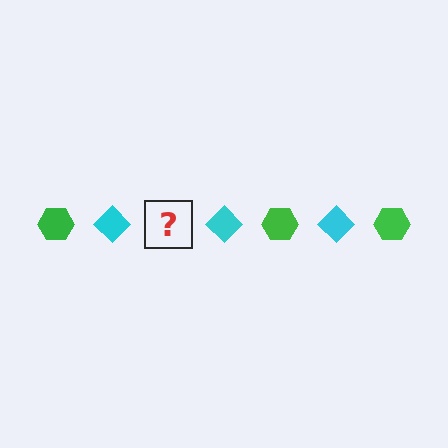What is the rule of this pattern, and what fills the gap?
The rule is that the pattern alternates between green hexagon and cyan diamond. The gap should be filled with a green hexagon.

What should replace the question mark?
The question mark should be replaced with a green hexagon.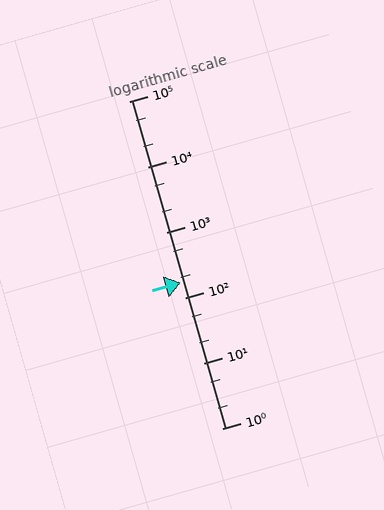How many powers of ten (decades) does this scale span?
The scale spans 5 decades, from 1 to 100000.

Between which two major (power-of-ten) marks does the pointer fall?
The pointer is between 100 and 1000.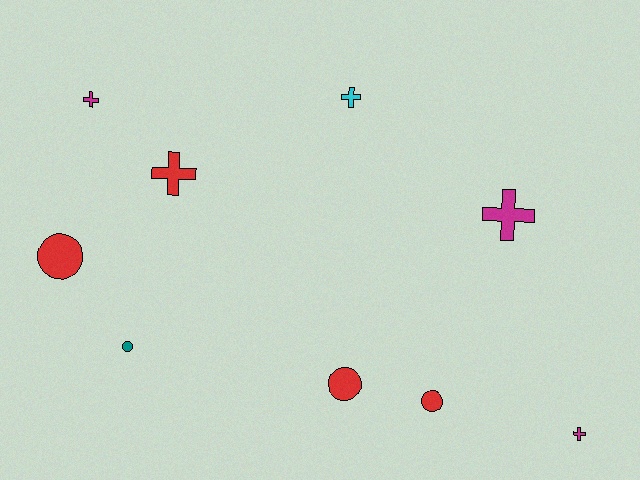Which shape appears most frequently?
Cross, with 5 objects.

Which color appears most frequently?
Red, with 4 objects.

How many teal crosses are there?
There are no teal crosses.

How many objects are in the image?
There are 9 objects.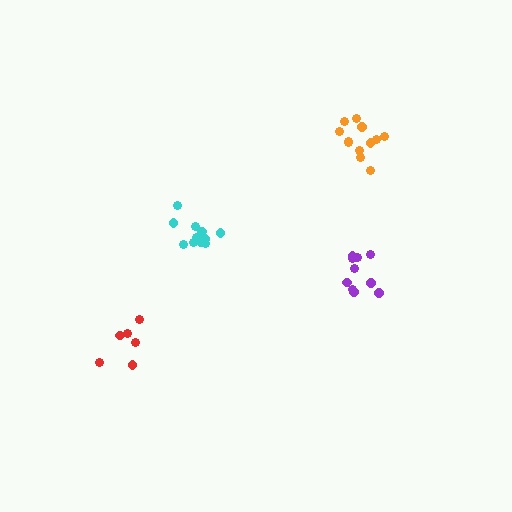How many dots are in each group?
Group 1: 10 dots, Group 2: 12 dots, Group 3: 12 dots, Group 4: 6 dots (40 total).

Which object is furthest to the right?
The orange cluster is rightmost.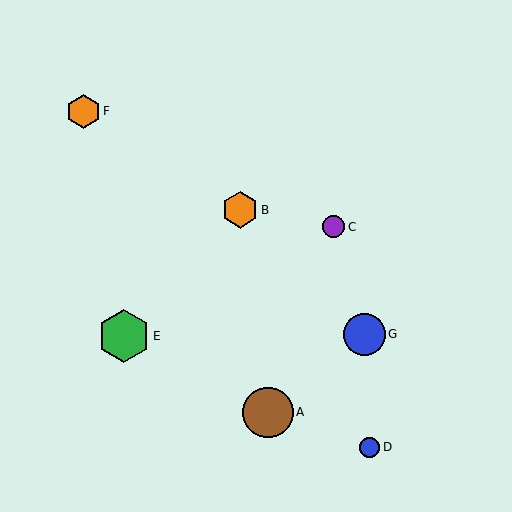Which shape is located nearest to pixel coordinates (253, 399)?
The brown circle (labeled A) at (268, 412) is nearest to that location.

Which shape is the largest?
The green hexagon (labeled E) is the largest.